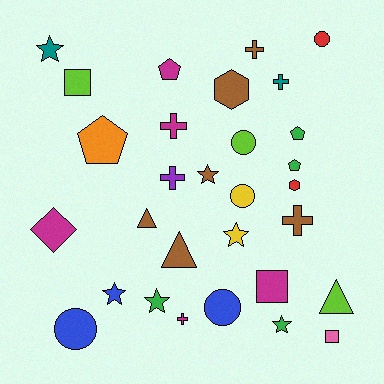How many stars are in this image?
There are 6 stars.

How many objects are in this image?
There are 30 objects.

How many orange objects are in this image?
There is 1 orange object.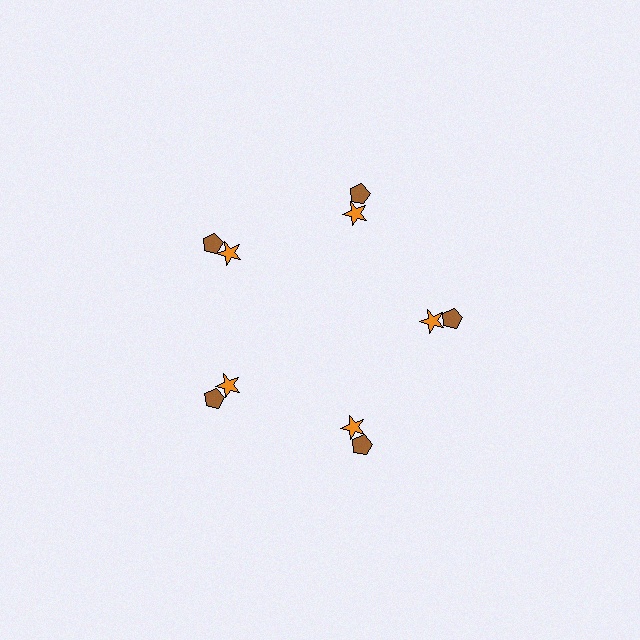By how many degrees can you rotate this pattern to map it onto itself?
The pattern maps onto itself every 72 degrees of rotation.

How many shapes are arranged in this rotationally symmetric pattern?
There are 10 shapes, arranged in 5 groups of 2.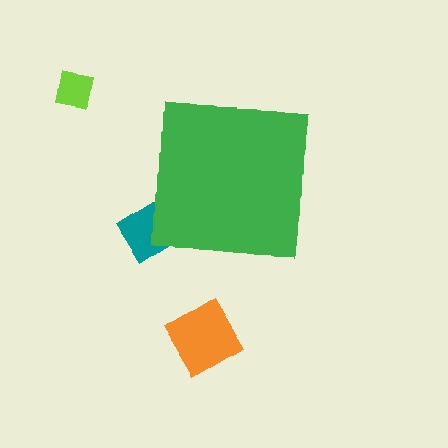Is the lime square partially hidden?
No, the lime square is fully visible.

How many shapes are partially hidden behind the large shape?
1 shape is partially hidden.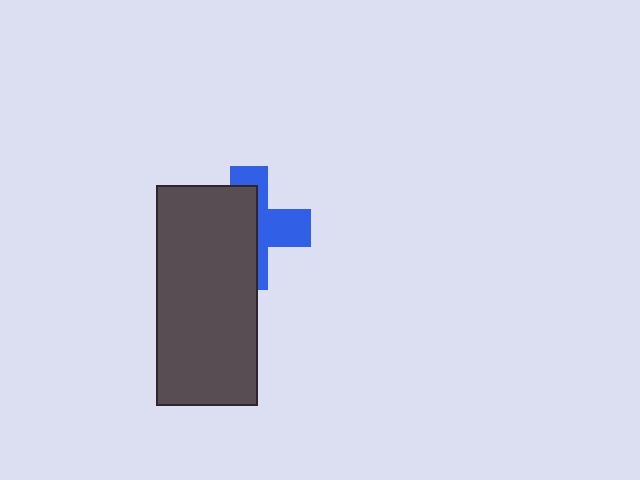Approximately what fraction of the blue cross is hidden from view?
Roughly 56% of the blue cross is hidden behind the dark gray rectangle.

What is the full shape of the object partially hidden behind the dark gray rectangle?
The partially hidden object is a blue cross.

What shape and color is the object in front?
The object in front is a dark gray rectangle.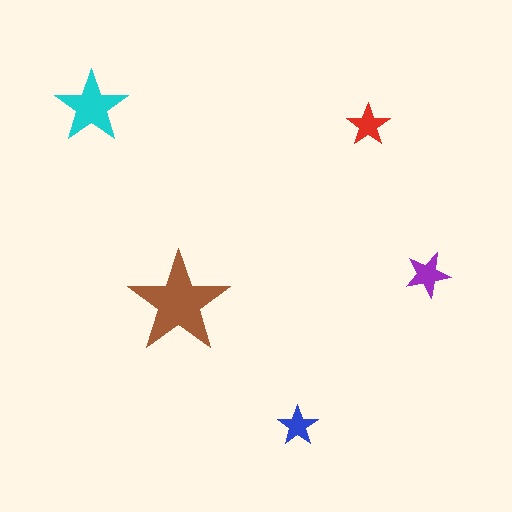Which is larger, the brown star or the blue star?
The brown one.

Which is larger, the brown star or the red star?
The brown one.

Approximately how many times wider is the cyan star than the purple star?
About 1.5 times wider.